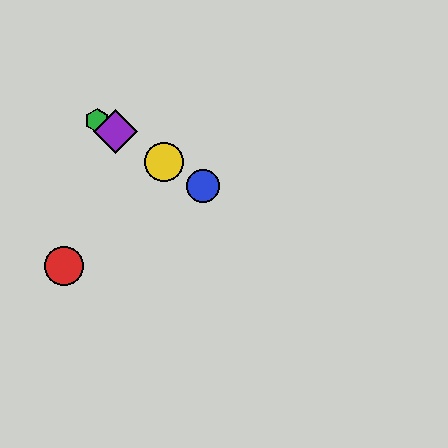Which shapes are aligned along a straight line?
The blue circle, the green hexagon, the yellow circle, the purple diamond are aligned along a straight line.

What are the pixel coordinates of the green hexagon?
The green hexagon is at (97, 121).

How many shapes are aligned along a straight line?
4 shapes (the blue circle, the green hexagon, the yellow circle, the purple diamond) are aligned along a straight line.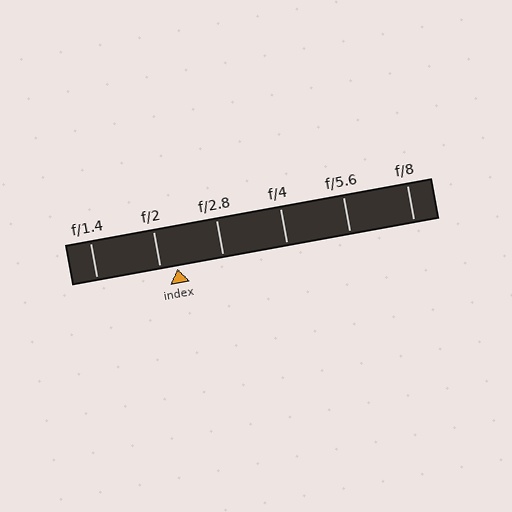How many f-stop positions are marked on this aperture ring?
There are 6 f-stop positions marked.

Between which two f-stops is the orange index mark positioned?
The index mark is between f/2 and f/2.8.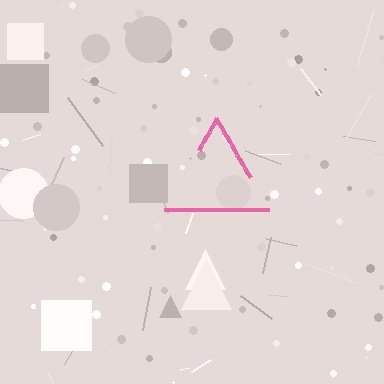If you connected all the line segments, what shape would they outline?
They would outline a triangle.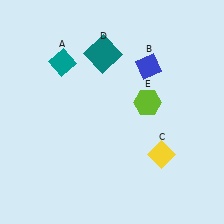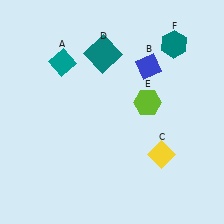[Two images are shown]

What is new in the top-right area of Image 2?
A teal hexagon (F) was added in the top-right area of Image 2.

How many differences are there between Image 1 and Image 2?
There is 1 difference between the two images.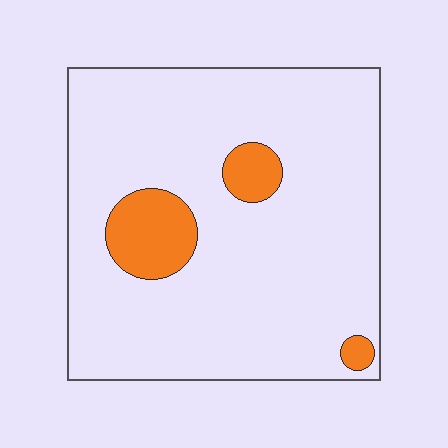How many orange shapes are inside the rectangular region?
3.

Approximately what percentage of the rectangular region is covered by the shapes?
Approximately 10%.